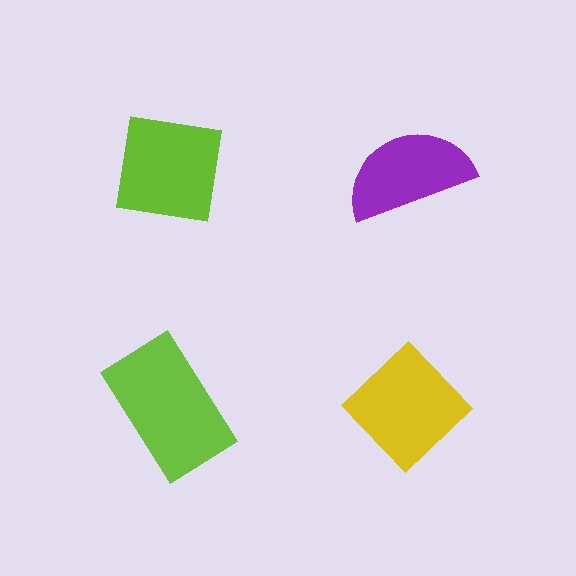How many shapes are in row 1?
2 shapes.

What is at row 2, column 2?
A yellow diamond.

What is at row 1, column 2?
A purple semicircle.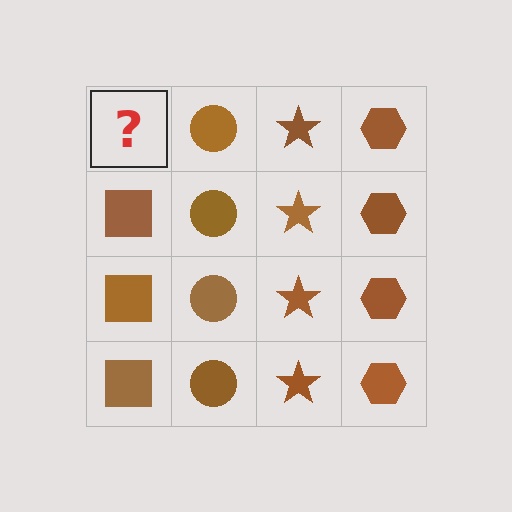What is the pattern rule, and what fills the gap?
The rule is that each column has a consistent shape. The gap should be filled with a brown square.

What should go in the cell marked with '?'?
The missing cell should contain a brown square.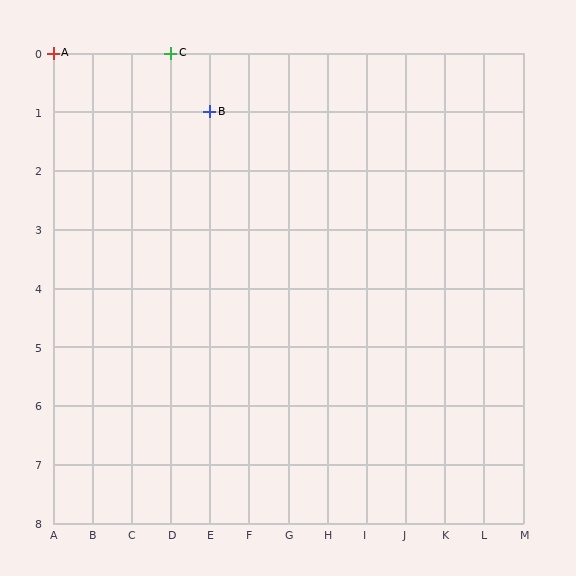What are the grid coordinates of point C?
Point C is at grid coordinates (D, 0).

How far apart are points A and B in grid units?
Points A and B are 4 columns and 1 row apart (about 4.1 grid units diagonally).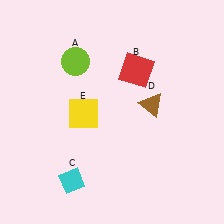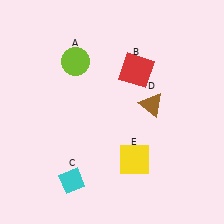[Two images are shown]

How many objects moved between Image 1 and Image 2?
1 object moved between the two images.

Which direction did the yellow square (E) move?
The yellow square (E) moved right.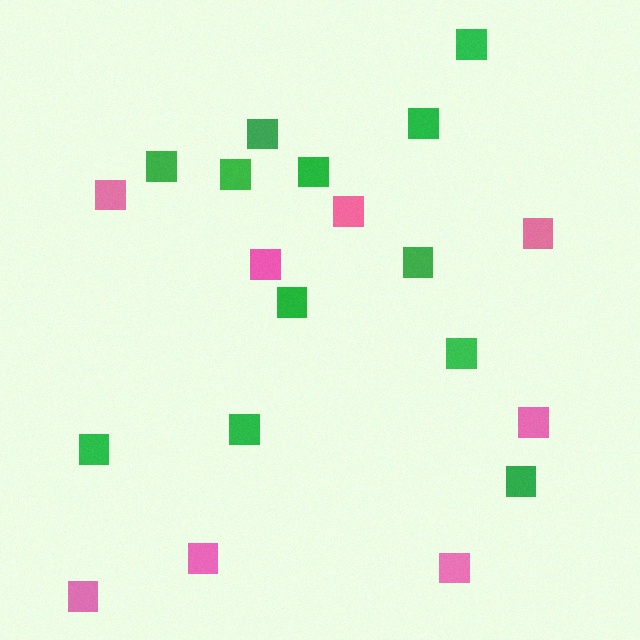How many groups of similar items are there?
There are 2 groups: one group of pink squares (8) and one group of green squares (12).